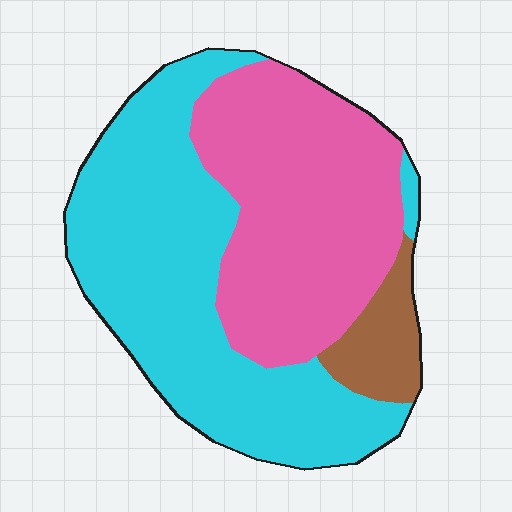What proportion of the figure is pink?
Pink takes up about two fifths (2/5) of the figure.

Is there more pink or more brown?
Pink.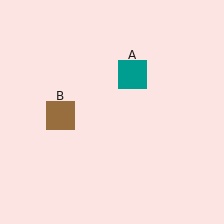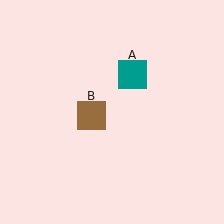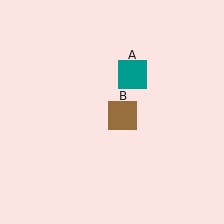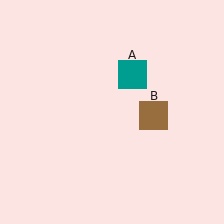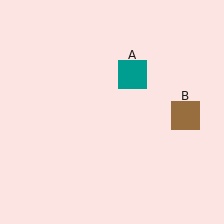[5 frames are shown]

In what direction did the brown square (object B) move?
The brown square (object B) moved right.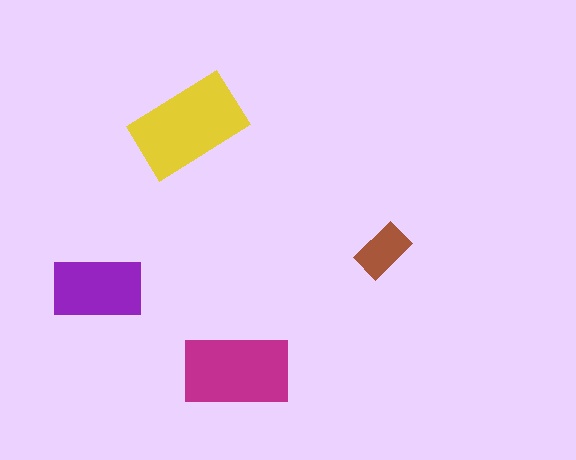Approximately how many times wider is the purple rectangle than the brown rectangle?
About 1.5 times wider.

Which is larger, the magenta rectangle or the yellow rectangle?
The yellow one.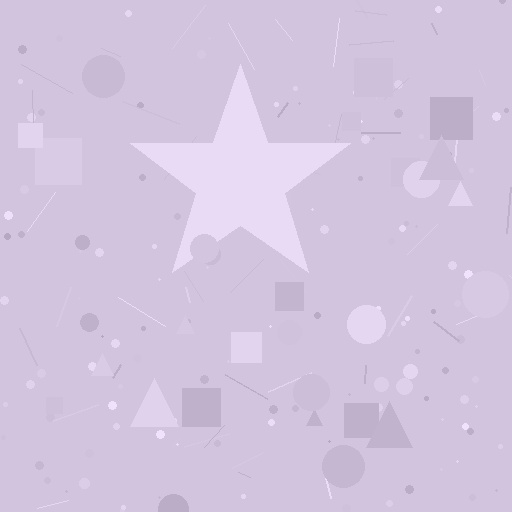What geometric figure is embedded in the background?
A star is embedded in the background.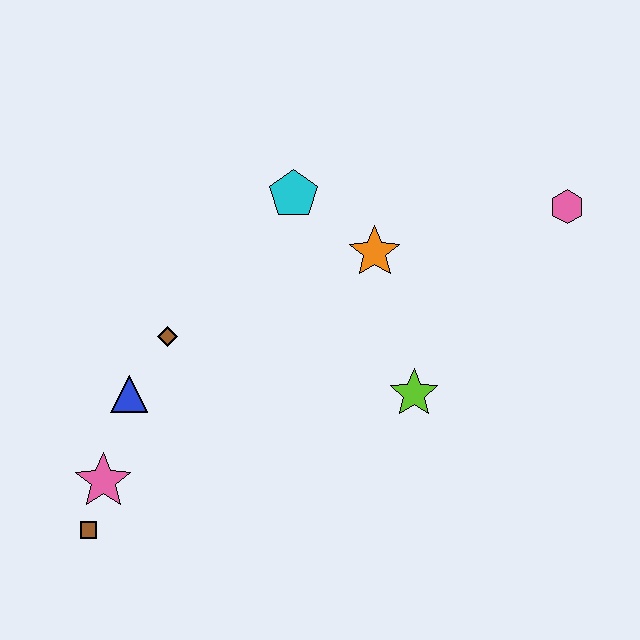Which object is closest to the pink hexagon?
The orange star is closest to the pink hexagon.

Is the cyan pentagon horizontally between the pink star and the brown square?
No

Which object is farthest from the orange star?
The brown square is farthest from the orange star.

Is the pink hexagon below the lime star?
No